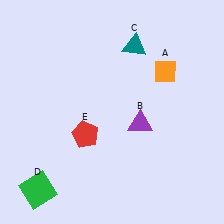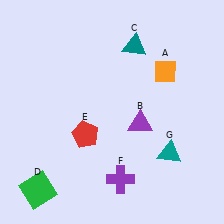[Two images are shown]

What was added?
A purple cross (F), a teal triangle (G) were added in Image 2.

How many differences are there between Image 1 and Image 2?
There are 2 differences between the two images.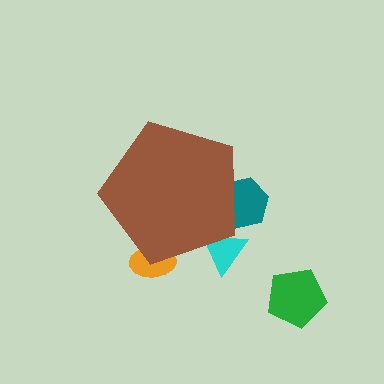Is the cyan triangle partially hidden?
Yes, the cyan triangle is partially hidden behind the brown pentagon.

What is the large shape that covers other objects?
A brown pentagon.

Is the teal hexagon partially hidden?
Yes, the teal hexagon is partially hidden behind the brown pentagon.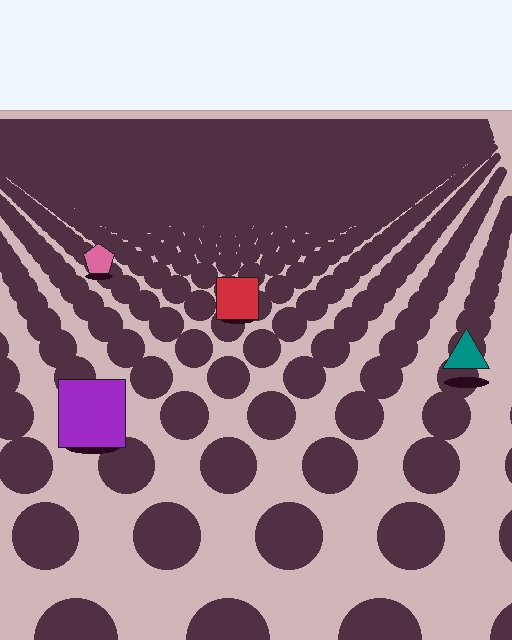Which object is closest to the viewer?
The purple square is closest. The texture marks near it are larger and more spread out.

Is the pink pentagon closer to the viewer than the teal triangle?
No. The teal triangle is closer — you can tell from the texture gradient: the ground texture is coarser near it.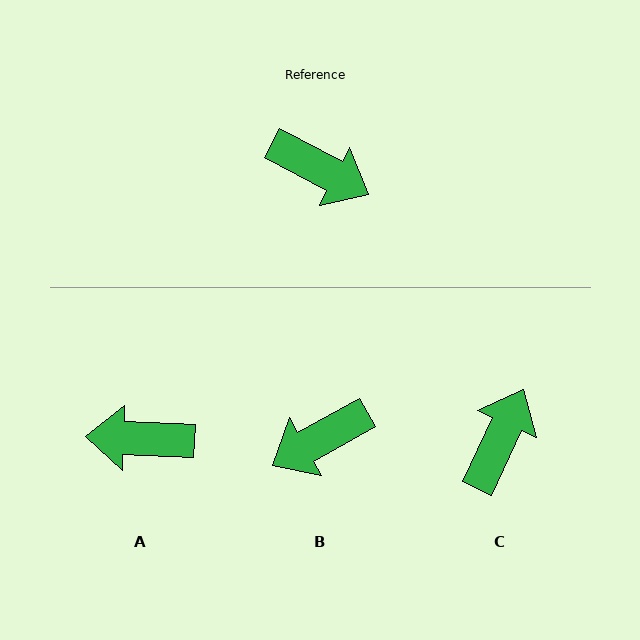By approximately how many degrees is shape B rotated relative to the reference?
Approximately 123 degrees clockwise.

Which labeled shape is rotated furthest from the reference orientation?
A, about 155 degrees away.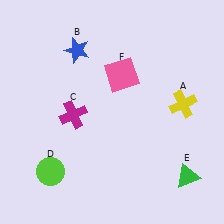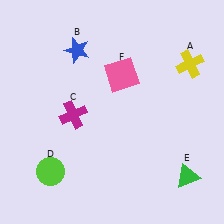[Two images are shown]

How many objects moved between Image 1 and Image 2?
1 object moved between the two images.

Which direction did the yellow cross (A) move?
The yellow cross (A) moved up.